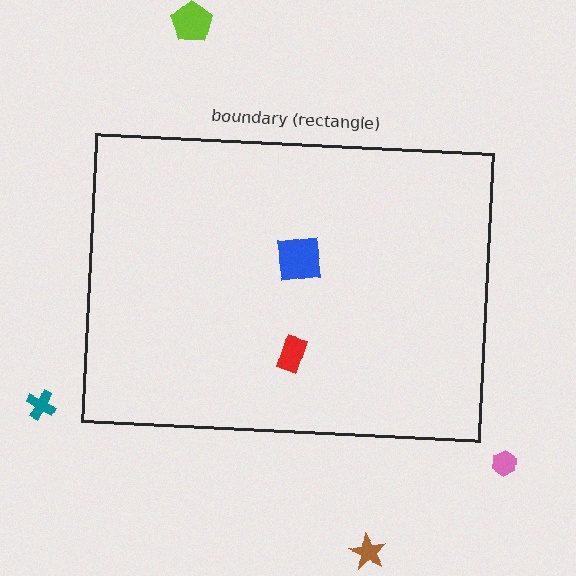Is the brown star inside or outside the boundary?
Outside.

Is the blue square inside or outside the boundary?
Inside.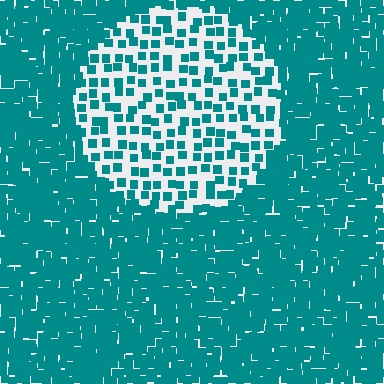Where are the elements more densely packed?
The elements are more densely packed outside the circle boundary.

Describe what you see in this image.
The image contains small teal elements arranged at two different densities. A circle-shaped region is visible where the elements are less densely packed than the surrounding area.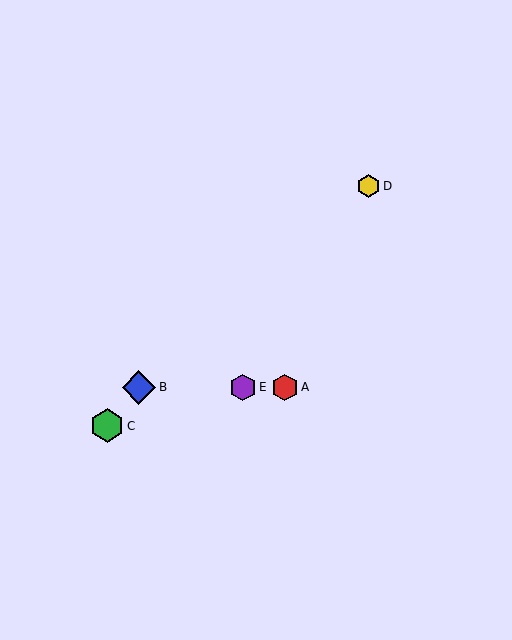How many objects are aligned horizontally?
3 objects (A, B, E) are aligned horizontally.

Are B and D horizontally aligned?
No, B is at y≈387 and D is at y≈186.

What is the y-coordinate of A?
Object A is at y≈387.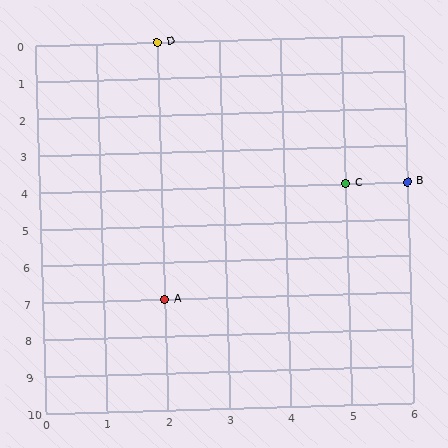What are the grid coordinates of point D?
Point D is at grid coordinates (2, 0).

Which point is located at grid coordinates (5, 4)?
Point C is at (5, 4).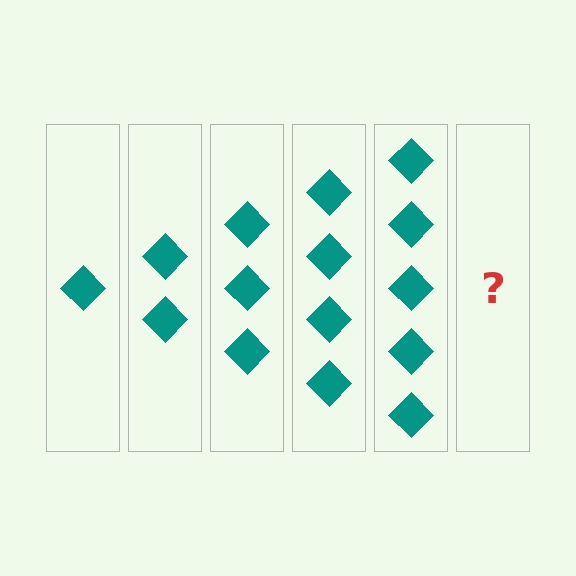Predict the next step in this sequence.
The next step is 6 diamonds.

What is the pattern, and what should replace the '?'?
The pattern is that each step adds one more diamond. The '?' should be 6 diamonds.